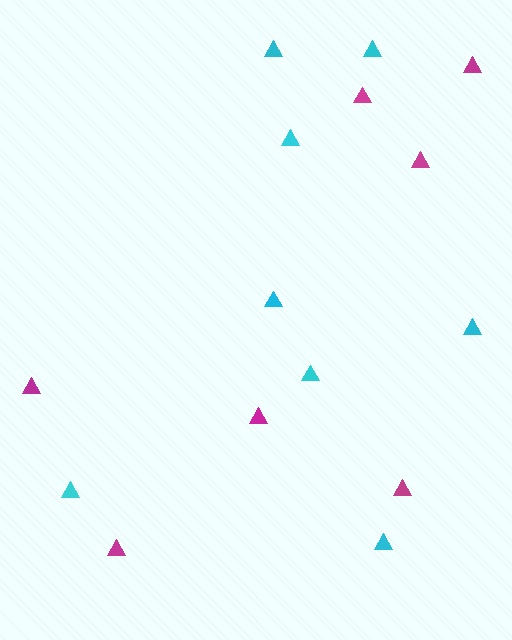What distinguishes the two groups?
There are 2 groups: one group of magenta triangles (7) and one group of cyan triangles (8).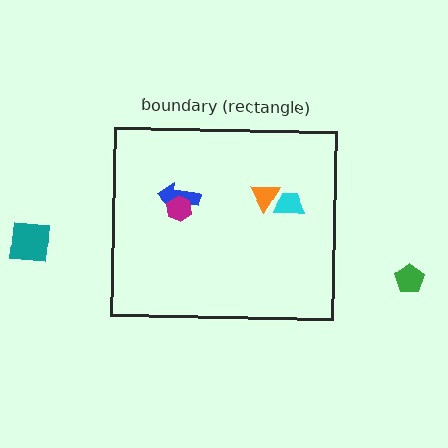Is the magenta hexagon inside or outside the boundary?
Inside.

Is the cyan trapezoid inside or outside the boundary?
Inside.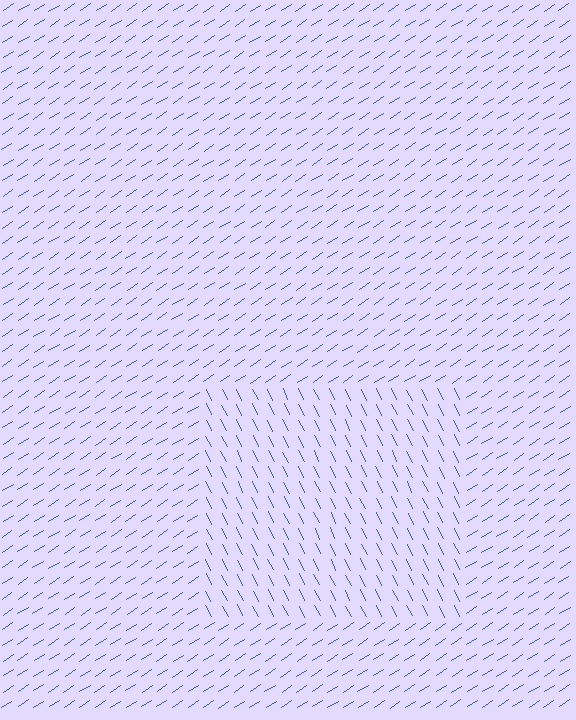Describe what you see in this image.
The image is filled with small blue line segments. A rectangle region in the image has lines oriented differently from the surrounding lines, creating a visible texture boundary.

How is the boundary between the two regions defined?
The boundary is defined purely by a change in line orientation (approximately 83 degrees difference). All lines are the same color and thickness.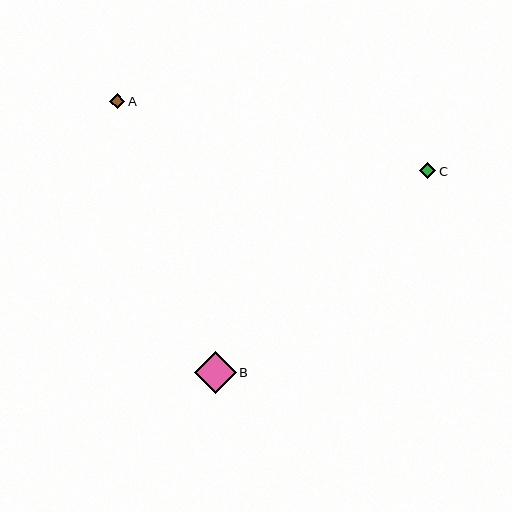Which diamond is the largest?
Diamond B is the largest with a size of approximately 42 pixels.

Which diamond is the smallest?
Diamond A is the smallest with a size of approximately 15 pixels.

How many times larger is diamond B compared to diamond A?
Diamond B is approximately 2.8 times the size of diamond A.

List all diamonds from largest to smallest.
From largest to smallest: B, C, A.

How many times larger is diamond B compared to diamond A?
Diamond B is approximately 2.8 times the size of diamond A.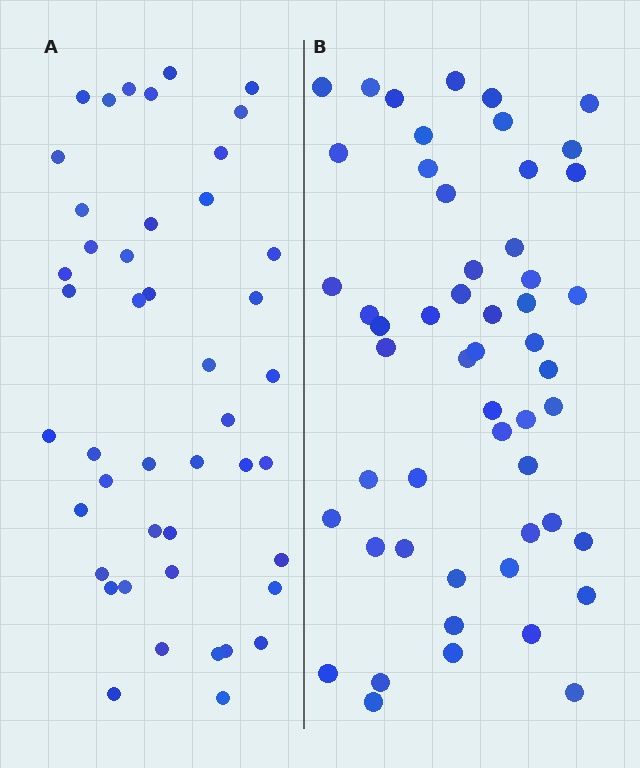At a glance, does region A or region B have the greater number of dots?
Region B (the right region) has more dots.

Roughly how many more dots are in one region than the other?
Region B has roughly 8 or so more dots than region A.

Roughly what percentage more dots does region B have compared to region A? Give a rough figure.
About 20% more.